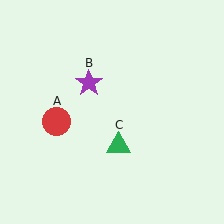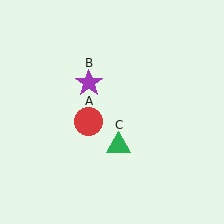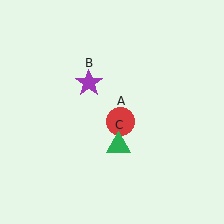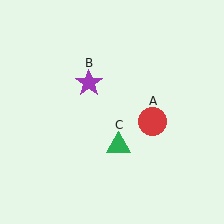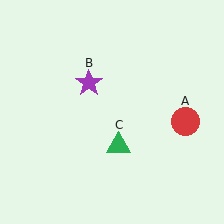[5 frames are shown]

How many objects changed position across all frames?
1 object changed position: red circle (object A).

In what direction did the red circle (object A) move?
The red circle (object A) moved right.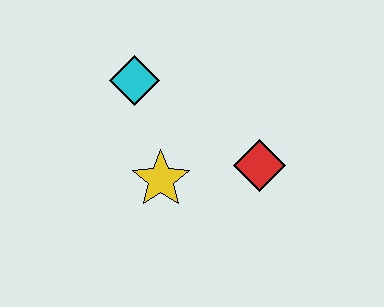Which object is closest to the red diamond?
The yellow star is closest to the red diamond.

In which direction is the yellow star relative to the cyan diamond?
The yellow star is below the cyan diamond.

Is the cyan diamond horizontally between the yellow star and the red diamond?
No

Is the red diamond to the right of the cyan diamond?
Yes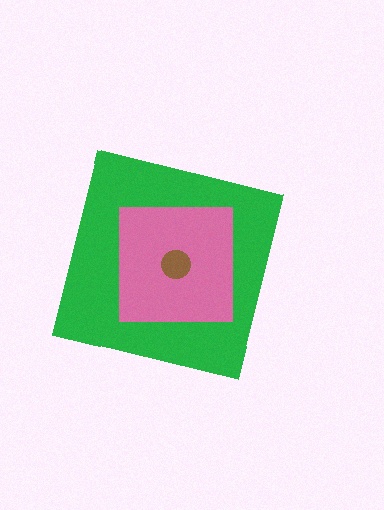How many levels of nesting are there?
3.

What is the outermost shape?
The green square.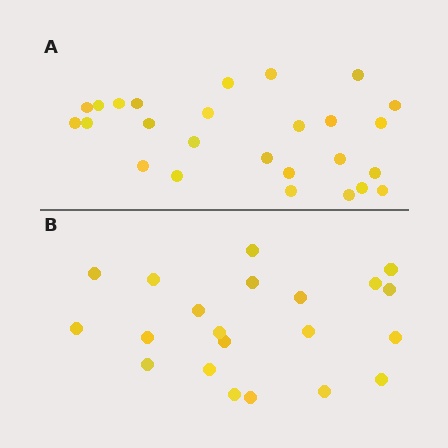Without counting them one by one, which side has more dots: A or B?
Region A (the top region) has more dots.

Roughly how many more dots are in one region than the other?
Region A has about 5 more dots than region B.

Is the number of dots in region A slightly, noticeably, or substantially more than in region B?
Region A has only slightly more — the two regions are fairly close. The ratio is roughly 1.2 to 1.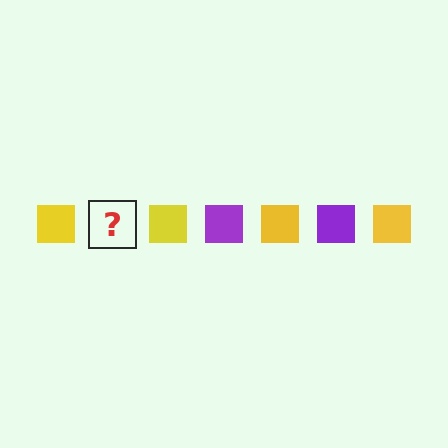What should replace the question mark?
The question mark should be replaced with a purple square.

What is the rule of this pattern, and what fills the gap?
The rule is that the pattern cycles through yellow, purple squares. The gap should be filled with a purple square.